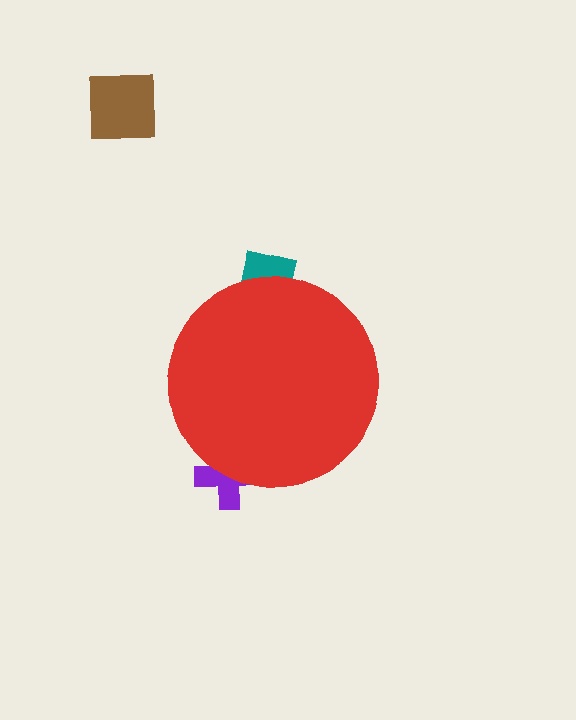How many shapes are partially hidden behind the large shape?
2 shapes are partially hidden.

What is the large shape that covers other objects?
A red circle.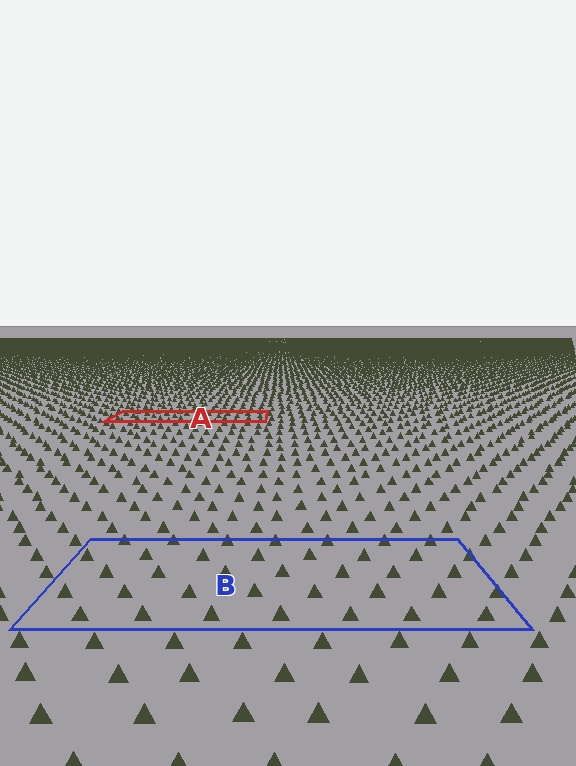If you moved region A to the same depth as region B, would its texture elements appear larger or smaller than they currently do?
They would appear larger. At a closer depth, the same texture elements are projected at a bigger on-screen size.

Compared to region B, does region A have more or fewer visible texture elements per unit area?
Region A has more texture elements per unit area — they are packed more densely because it is farther away.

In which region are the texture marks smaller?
The texture marks are smaller in region A, because it is farther away.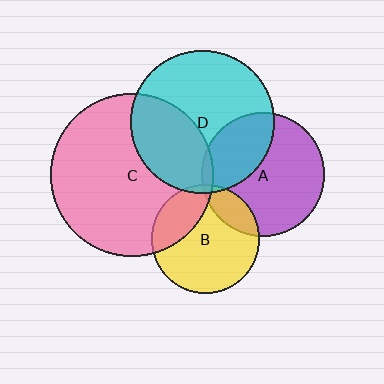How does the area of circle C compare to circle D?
Approximately 1.3 times.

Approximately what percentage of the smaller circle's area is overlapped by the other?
Approximately 5%.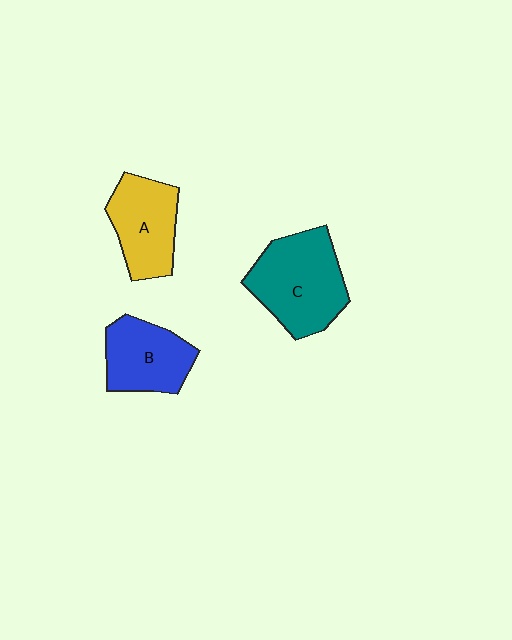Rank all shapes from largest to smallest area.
From largest to smallest: C (teal), A (yellow), B (blue).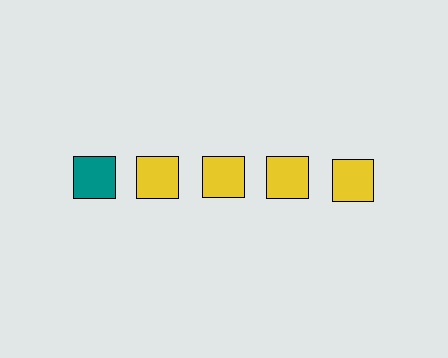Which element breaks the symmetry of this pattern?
The teal square in the top row, leftmost column breaks the symmetry. All other shapes are yellow squares.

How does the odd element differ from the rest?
It has a different color: teal instead of yellow.